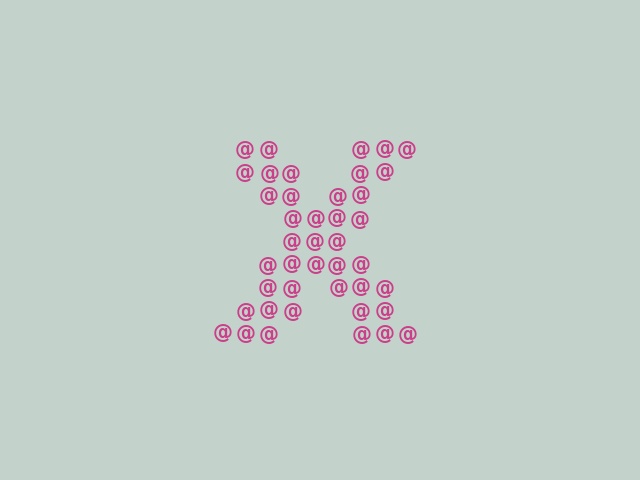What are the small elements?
The small elements are at signs.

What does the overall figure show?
The overall figure shows the letter X.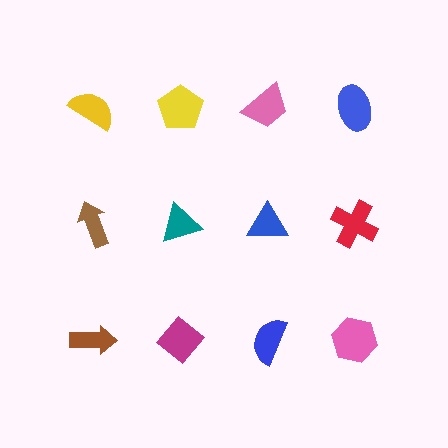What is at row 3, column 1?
A brown arrow.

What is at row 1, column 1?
A yellow semicircle.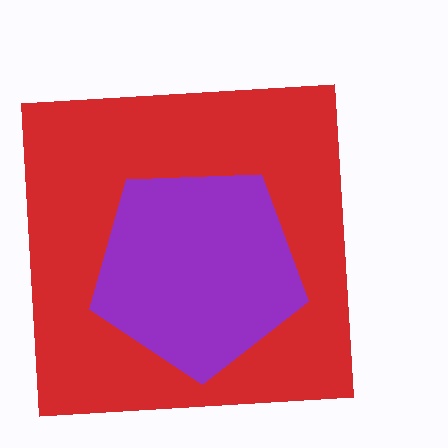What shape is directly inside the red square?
The purple pentagon.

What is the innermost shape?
The purple pentagon.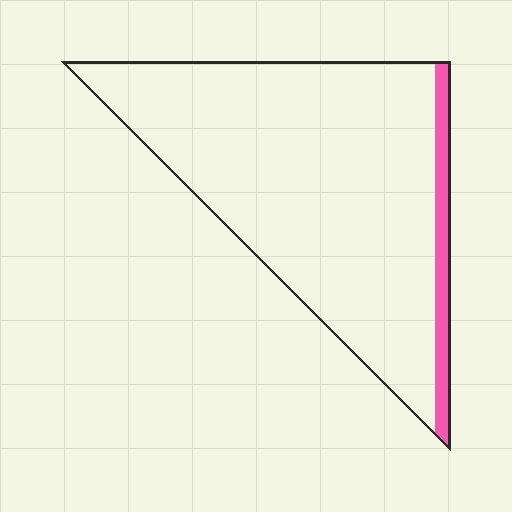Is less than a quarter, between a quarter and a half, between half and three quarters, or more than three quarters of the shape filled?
Less than a quarter.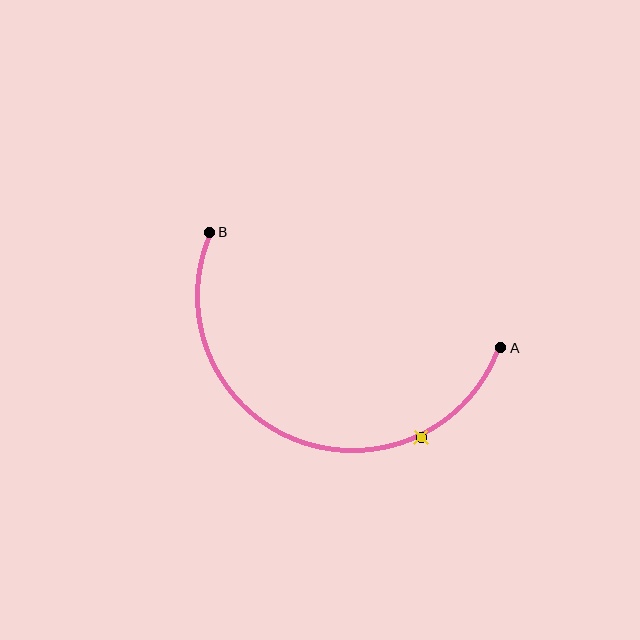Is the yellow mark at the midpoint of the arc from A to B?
No. The yellow mark lies on the arc but is closer to endpoint A. The arc midpoint would be at the point on the curve equidistant along the arc from both A and B.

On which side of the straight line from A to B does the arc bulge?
The arc bulges below the straight line connecting A and B.